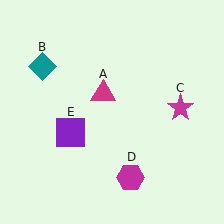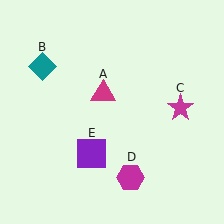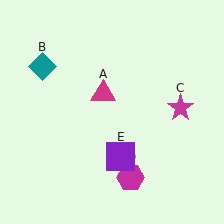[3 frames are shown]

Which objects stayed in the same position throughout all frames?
Magenta triangle (object A) and teal diamond (object B) and magenta star (object C) and magenta hexagon (object D) remained stationary.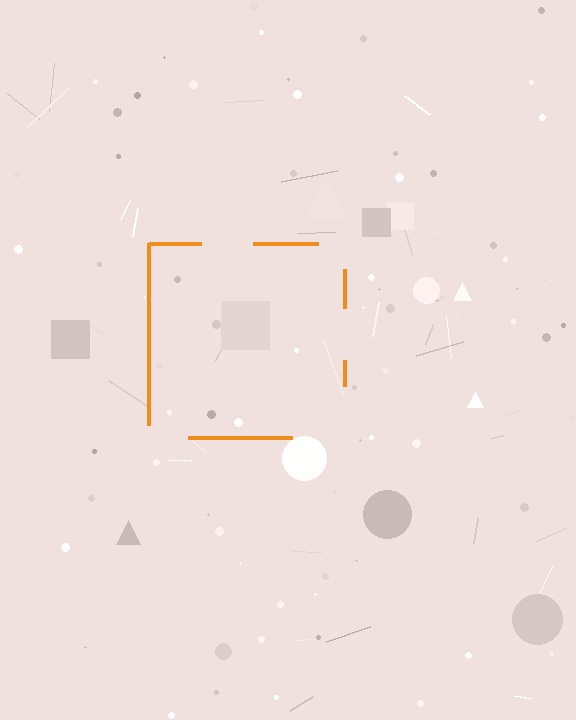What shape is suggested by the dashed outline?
The dashed outline suggests a square.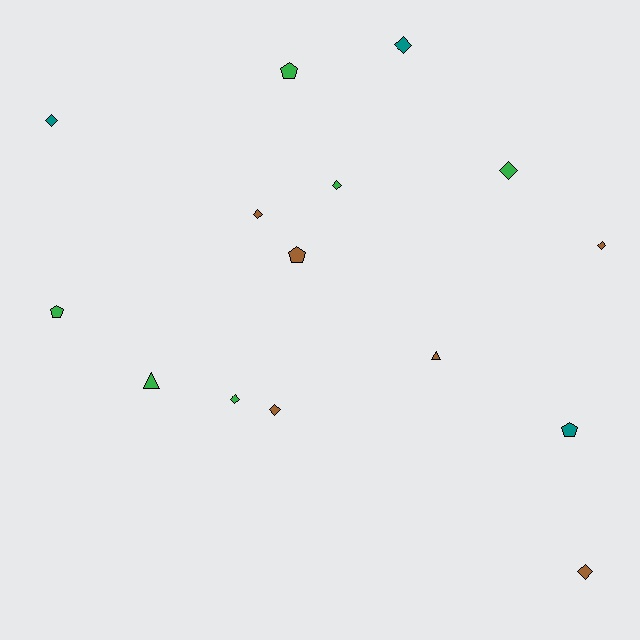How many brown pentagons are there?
There is 1 brown pentagon.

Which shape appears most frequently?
Diamond, with 9 objects.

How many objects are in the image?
There are 15 objects.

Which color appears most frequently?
Green, with 6 objects.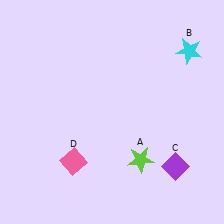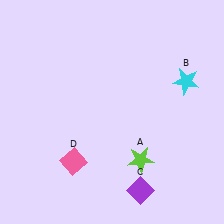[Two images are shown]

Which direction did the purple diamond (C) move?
The purple diamond (C) moved left.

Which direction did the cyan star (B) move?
The cyan star (B) moved down.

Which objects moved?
The objects that moved are: the cyan star (B), the purple diamond (C).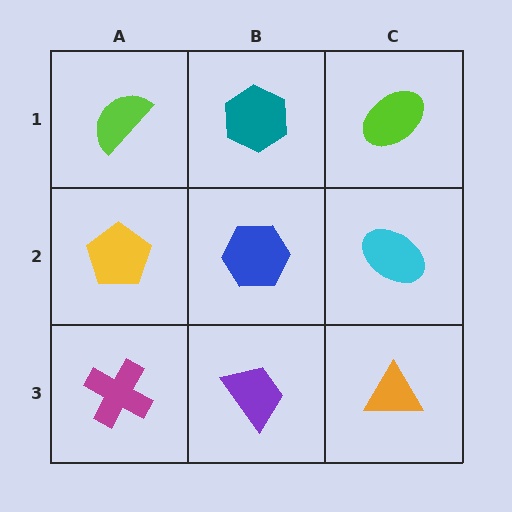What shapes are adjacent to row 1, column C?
A cyan ellipse (row 2, column C), a teal hexagon (row 1, column B).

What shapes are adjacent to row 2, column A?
A lime semicircle (row 1, column A), a magenta cross (row 3, column A), a blue hexagon (row 2, column B).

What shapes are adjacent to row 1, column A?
A yellow pentagon (row 2, column A), a teal hexagon (row 1, column B).